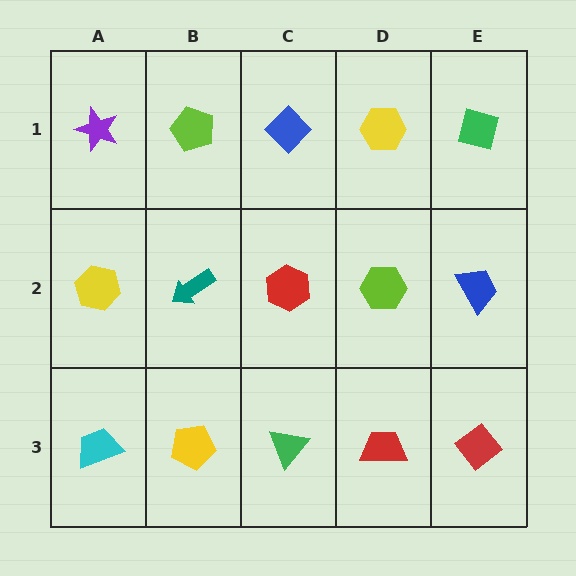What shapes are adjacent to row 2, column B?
A lime pentagon (row 1, column B), a yellow pentagon (row 3, column B), a yellow hexagon (row 2, column A), a red hexagon (row 2, column C).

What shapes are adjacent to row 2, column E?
A green square (row 1, column E), a red diamond (row 3, column E), a lime hexagon (row 2, column D).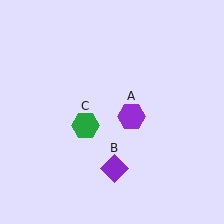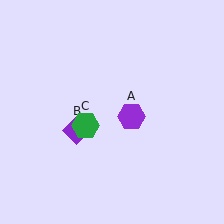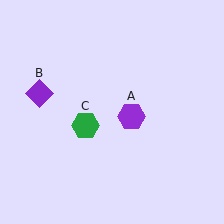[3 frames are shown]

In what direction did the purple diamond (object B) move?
The purple diamond (object B) moved up and to the left.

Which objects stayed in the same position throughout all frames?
Purple hexagon (object A) and green hexagon (object C) remained stationary.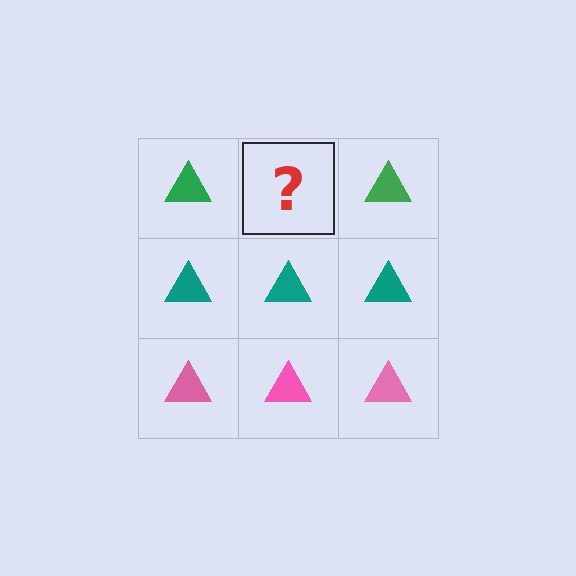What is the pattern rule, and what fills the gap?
The rule is that each row has a consistent color. The gap should be filled with a green triangle.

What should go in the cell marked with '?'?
The missing cell should contain a green triangle.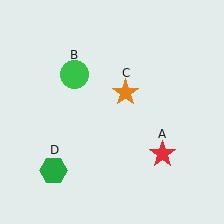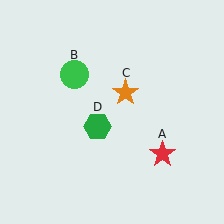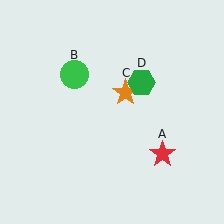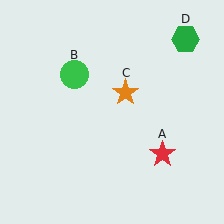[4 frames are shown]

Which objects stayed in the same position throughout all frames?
Red star (object A) and green circle (object B) and orange star (object C) remained stationary.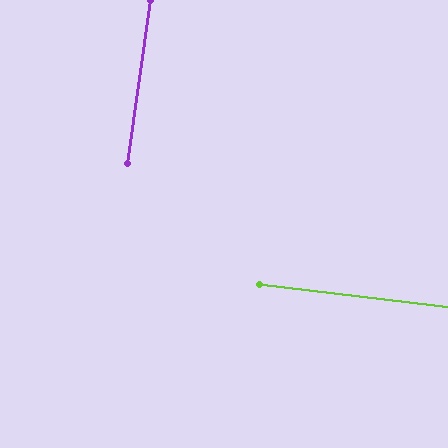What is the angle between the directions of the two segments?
Approximately 89 degrees.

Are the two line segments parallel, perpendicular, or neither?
Perpendicular — they meet at approximately 89°.